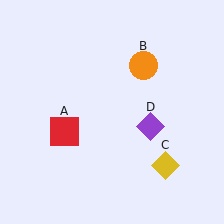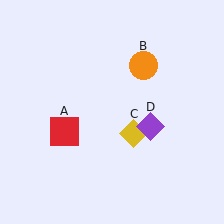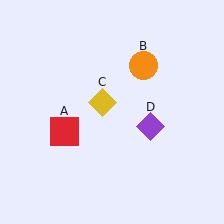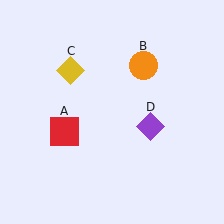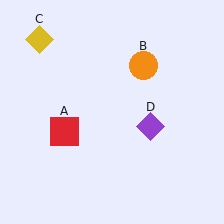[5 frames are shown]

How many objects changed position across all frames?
1 object changed position: yellow diamond (object C).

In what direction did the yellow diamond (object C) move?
The yellow diamond (object C) moved up and to the left.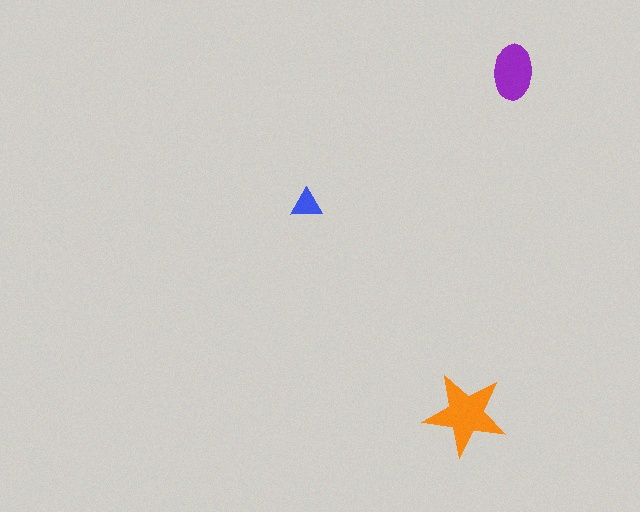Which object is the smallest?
The blue triangle.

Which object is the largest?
The orange star.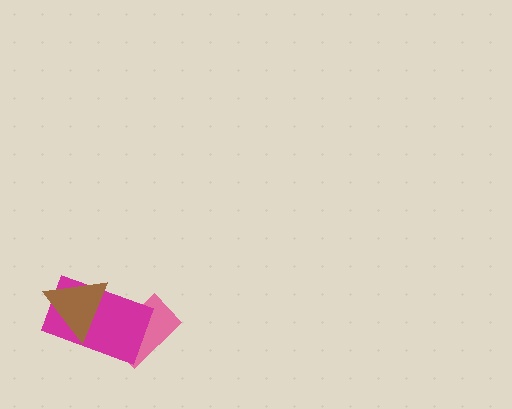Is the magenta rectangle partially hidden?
Yes, it is partially covered by another shape.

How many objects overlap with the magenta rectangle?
2 objects overlap with the magenta rectangle.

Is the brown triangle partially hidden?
No, no other shape covers it.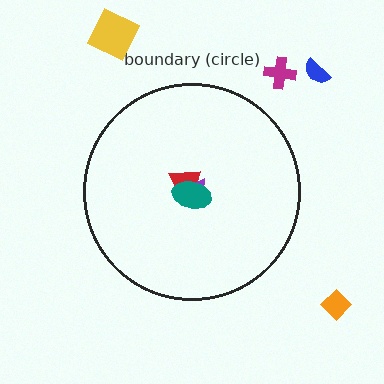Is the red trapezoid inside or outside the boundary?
Inside.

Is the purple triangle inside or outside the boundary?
Inside.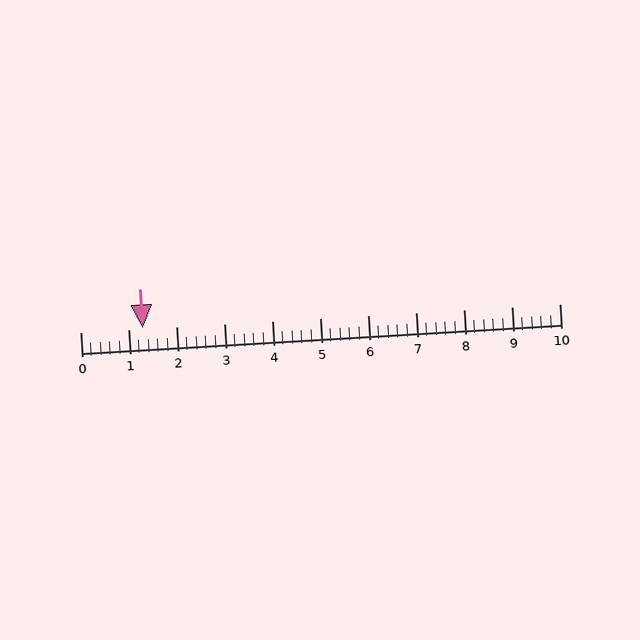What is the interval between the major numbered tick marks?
The major tick marks are spaced 1 units apart.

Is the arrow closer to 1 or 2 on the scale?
The arrow is closer to 1.